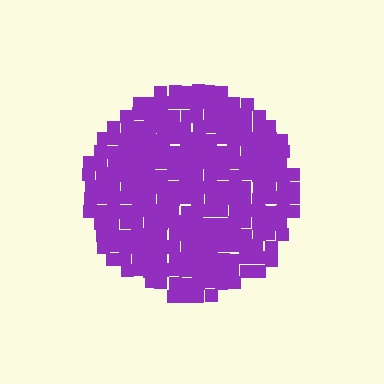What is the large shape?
The large shape is a circle.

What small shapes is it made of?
It is made of small squares.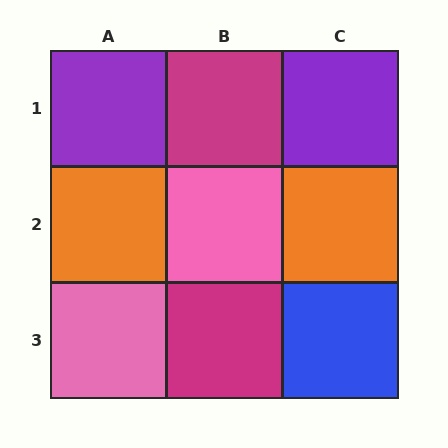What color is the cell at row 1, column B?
Magenta.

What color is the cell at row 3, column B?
Magenta.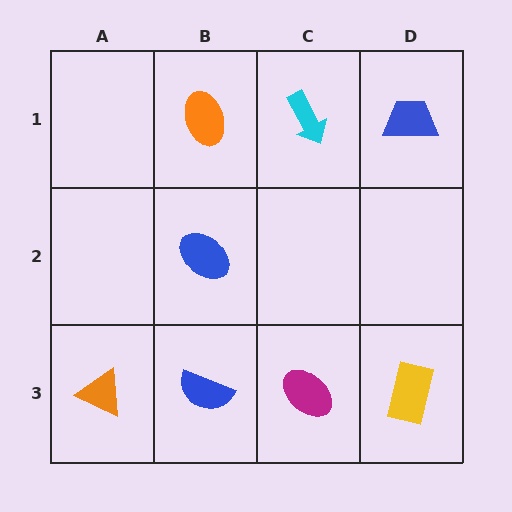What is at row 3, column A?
An orange triangle.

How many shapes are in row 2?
1 shape.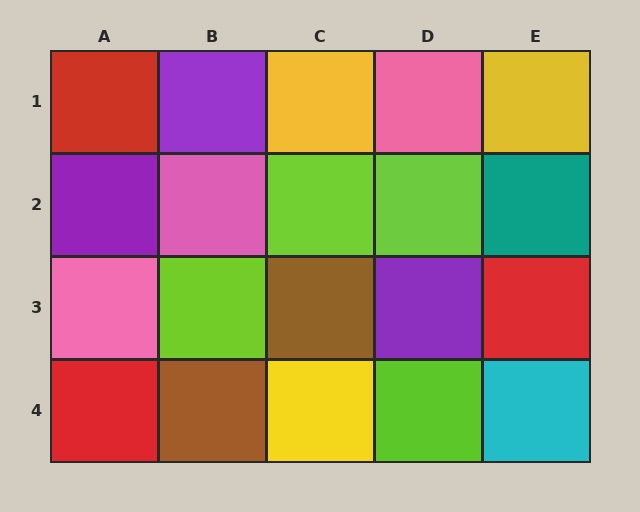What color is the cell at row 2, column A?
Purple.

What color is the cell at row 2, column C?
Lime.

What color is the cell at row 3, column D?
Purple.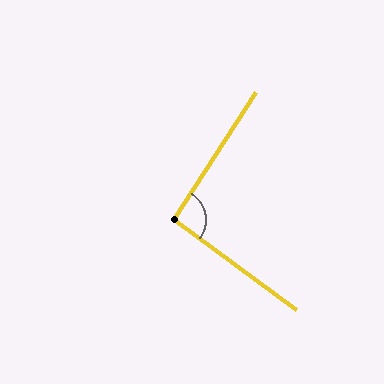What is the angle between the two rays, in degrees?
Approximately 94 degrees.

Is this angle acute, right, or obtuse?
It is approximately a right angle.